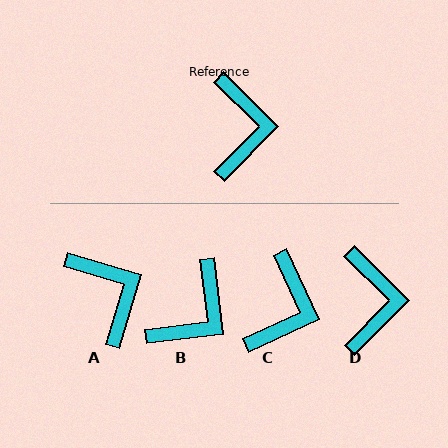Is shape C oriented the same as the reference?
No, it is off by about 20 degrees.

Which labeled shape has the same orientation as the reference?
D.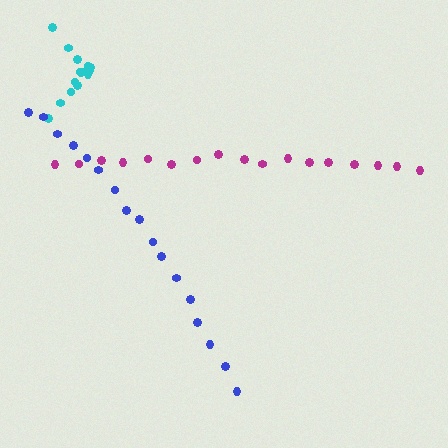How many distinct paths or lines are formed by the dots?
There are 3 distinct paths.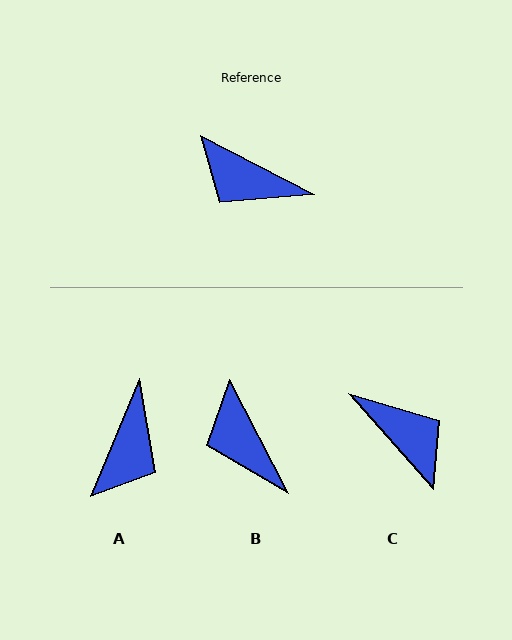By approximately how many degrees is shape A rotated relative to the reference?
Approximately 95 degrees counter-clockwise.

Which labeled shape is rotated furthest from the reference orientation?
C, about 159 degrees away.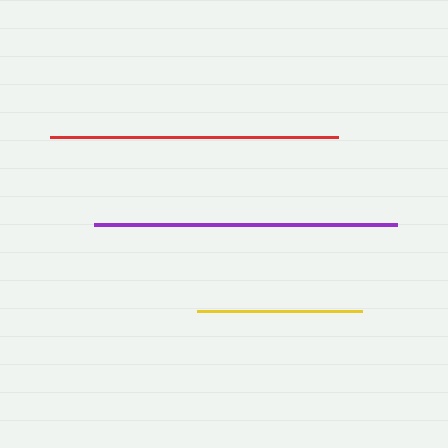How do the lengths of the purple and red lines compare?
The purple and red lines are approximately the same length.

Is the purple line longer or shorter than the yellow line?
The purple line is longer than the yellow line.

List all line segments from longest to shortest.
From longest to shortest: purple, red, yellow.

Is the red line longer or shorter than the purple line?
The purple line is longer than the red line.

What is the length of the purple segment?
The purple segment is approximately 303 pixels long.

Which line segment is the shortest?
The yellow line is the shortest at approximately 166 pixels.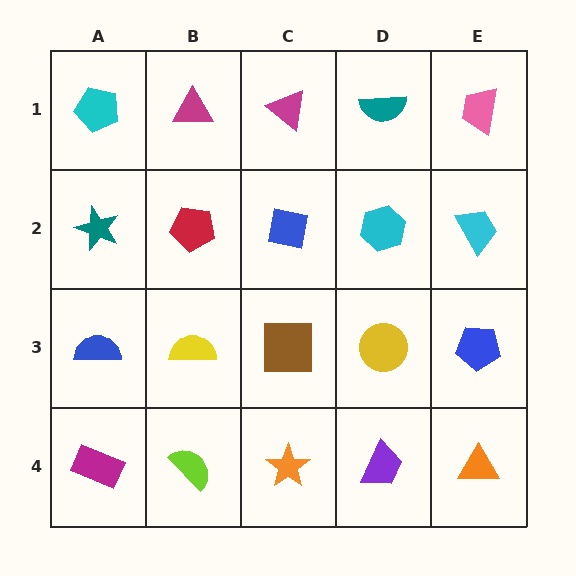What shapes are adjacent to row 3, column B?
A red pentagon (row 2, column B), a lime semicircle (row 4, column B), a blue semicircle (row 3, column A), a brown square (row 3, column C).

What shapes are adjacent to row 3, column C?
A blue square (row 2, column C), an orange star (row 4, column C), a yellow semicircle (row 3, column B), a yellow circle (row 3, column D).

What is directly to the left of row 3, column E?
A yellow circle.